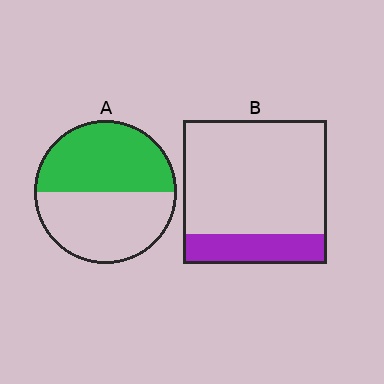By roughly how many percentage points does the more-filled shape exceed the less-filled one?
By roughly 30 percentage points (A over B).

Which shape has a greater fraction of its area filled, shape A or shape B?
Shape A.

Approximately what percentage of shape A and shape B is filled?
A is approximately 50% and B is approximately 20%.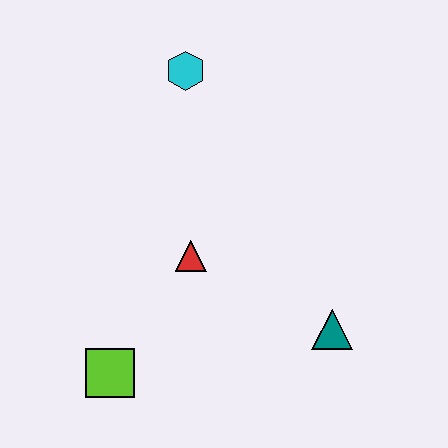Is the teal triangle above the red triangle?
No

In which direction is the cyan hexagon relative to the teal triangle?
The cyan hexagon is above the teal triangle.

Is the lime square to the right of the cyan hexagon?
No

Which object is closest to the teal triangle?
The red triangle is closest to the teal triangle.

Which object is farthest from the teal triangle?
The cyan hexagon is farthest from the teal triangle.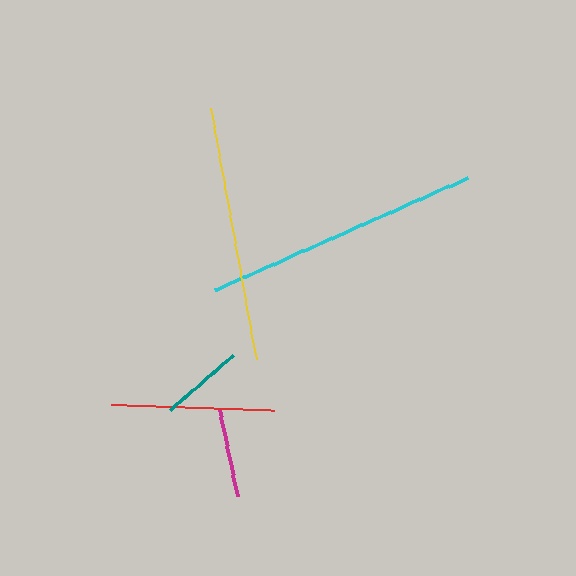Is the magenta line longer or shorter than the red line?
The red line is longer than the magenta line.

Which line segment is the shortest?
The teal line is the shortest at approximately 83 pixels.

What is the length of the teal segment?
The teal segment is approximately 83 pixels long.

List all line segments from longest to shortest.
From longest to shortest: cyan, yellow, red, magenta, teal.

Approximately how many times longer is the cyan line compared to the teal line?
The cyan line is approximately 3.3 times the length of the teal line.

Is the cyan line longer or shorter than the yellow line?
The cyan line is longer than the yellow line.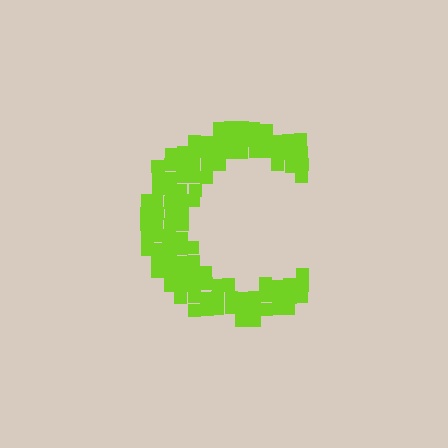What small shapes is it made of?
It is made of small squares.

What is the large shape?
The large shape is the letter C.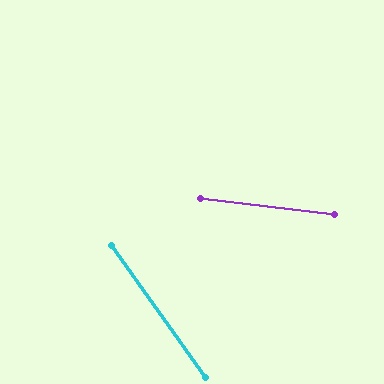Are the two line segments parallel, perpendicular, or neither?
Neither parallel nor perpendicular — they differ by about 48°.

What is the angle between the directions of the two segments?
Approximately 48 degrees.